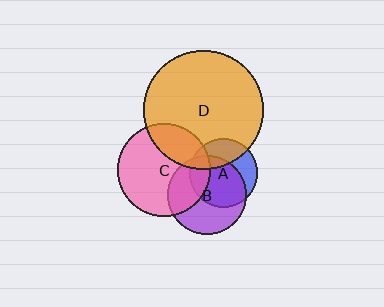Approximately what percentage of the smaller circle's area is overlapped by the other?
Approximately 10%.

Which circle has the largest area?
Circle D (orange).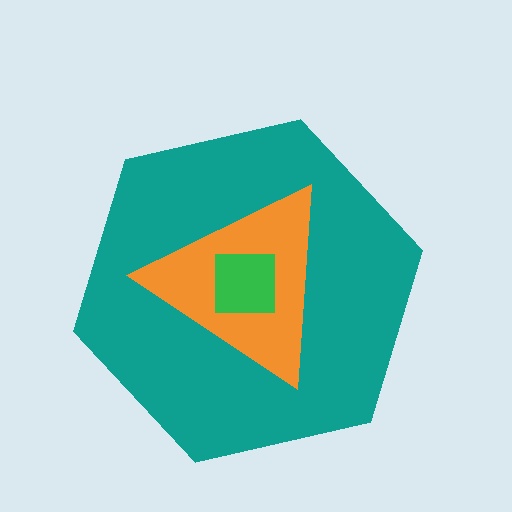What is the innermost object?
The green square.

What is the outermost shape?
The teal hexagon.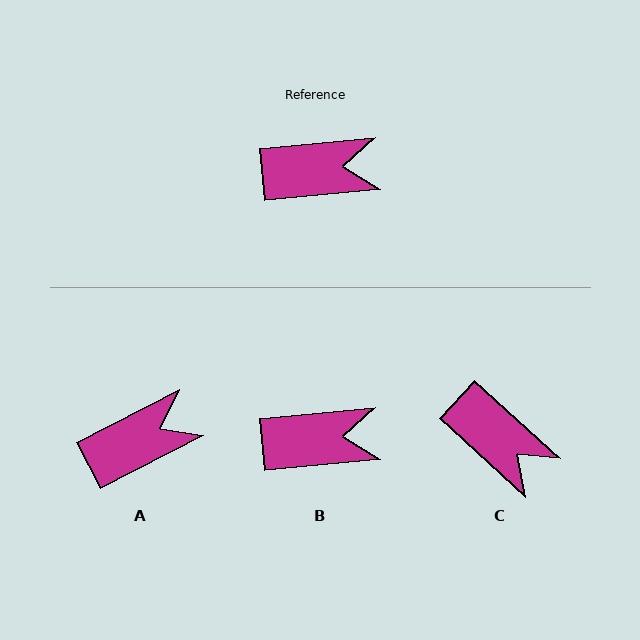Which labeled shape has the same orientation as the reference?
B.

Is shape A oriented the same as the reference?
No, it is off by about 22 degrees.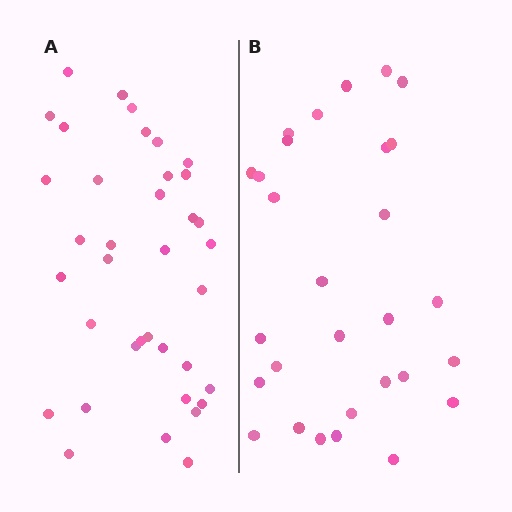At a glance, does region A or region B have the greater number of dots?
Region A (the left region) has more dots.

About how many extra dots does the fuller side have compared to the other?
Region A has roughly 8 or so more dots than region B.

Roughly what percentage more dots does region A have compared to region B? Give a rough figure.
About 30% more.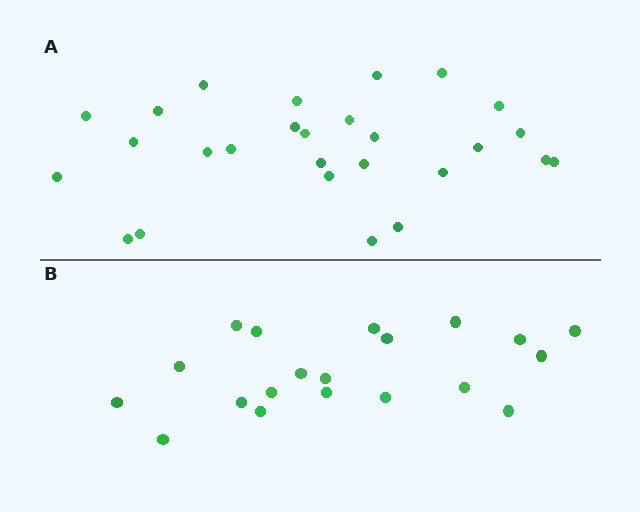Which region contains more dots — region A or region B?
Region A (the top region) has more dots.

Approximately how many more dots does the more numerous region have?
Region A has roughly 8 or so more dots than region B.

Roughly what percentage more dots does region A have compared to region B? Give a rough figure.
About 35% more.